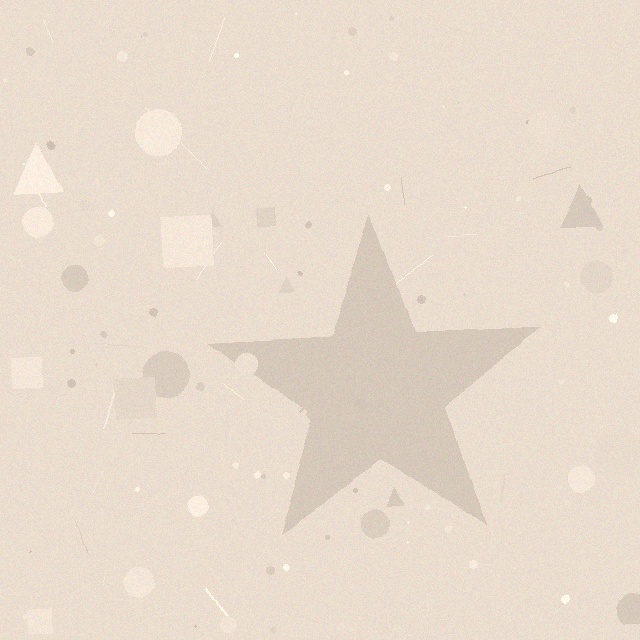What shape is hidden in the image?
A star is hidden in the image.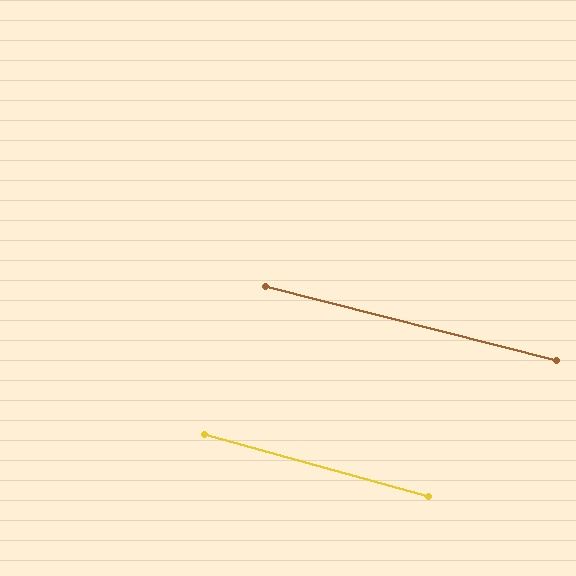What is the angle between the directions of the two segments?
Approximately 1 degree.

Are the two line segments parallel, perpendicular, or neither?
Parallel — their directions differ by only 1.1°.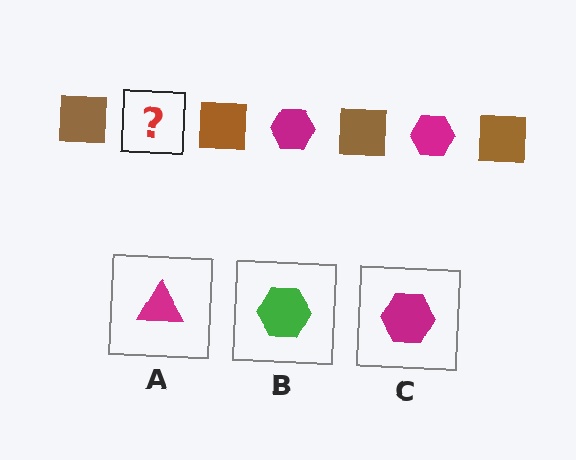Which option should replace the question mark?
Option C.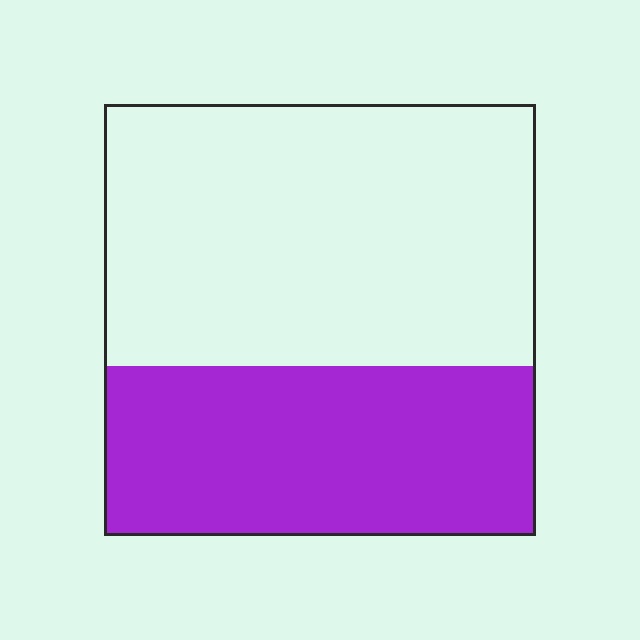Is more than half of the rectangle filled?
No.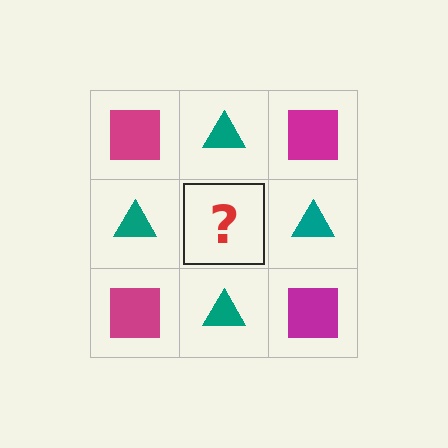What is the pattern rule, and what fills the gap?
The rule is that it alternates magenta square and teal triangle in a checkerboard pattern. The gap should be filled with a magenta square.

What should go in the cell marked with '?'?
The missing cell should contain a magenta square.